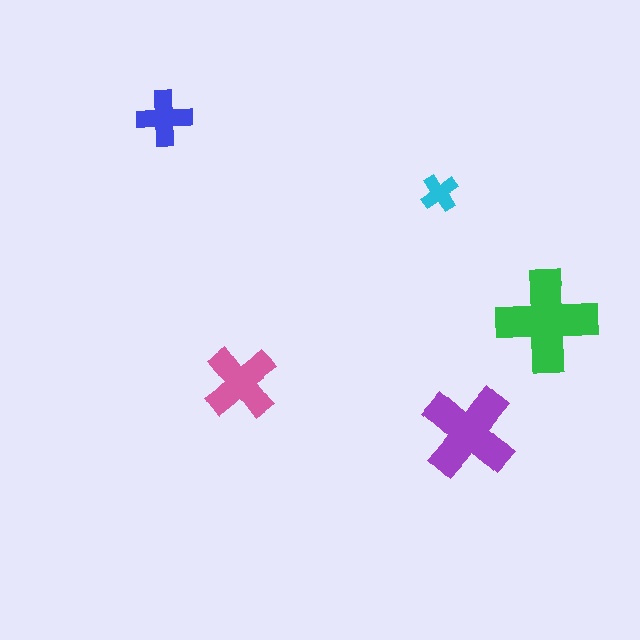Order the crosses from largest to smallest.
the green one, the purple one, the pink one, the blue one, the cyan one.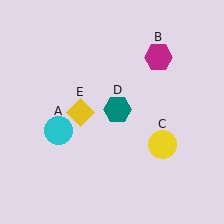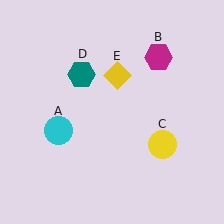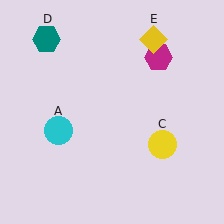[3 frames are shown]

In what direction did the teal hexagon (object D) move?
The teal hexagon (object D) moved up and to the left.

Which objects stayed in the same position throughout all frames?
Cyan circle (object A) and magenta hexagon (object B) and yellow circle (object C) remained stationary.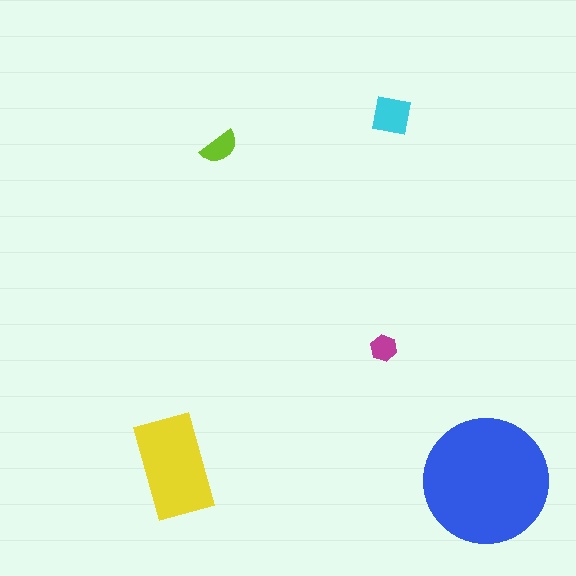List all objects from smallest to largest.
The magenta hexagon, the lime semicircle, the cyan square, the yellow rectangle, the blue circle.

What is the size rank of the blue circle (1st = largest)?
1st.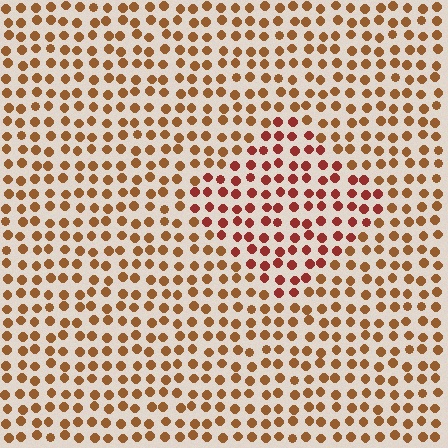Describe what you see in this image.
The image is filled with small brown elements in a uniform arrangement. A diamond-shaped region is visible where the elements are tinted to a slightly different hue, forming a subtle color boundary.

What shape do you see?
I see a diamond.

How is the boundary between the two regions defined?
The boundary is defined purely by a slight shift in hue (about 28 degrees). Spacing, size, and orientation are identical on both sides.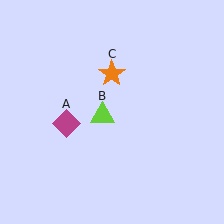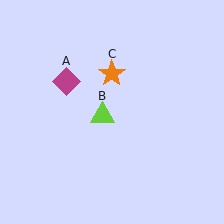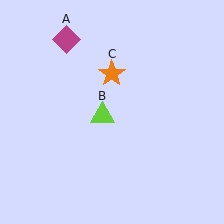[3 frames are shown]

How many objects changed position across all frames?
1 object changed position: magenta diamond (object A).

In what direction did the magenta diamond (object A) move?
The magenta diamond (object A) moved up.